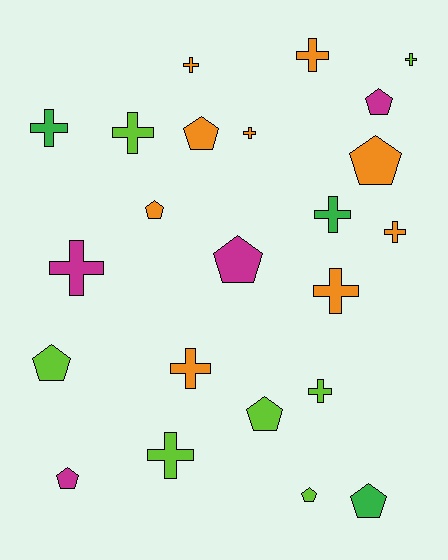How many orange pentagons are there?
There are 3 orange pentagons.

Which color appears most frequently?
Orange, with 9 objects.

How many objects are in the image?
There are 23 objects.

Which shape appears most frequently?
Cross, with 13 objects.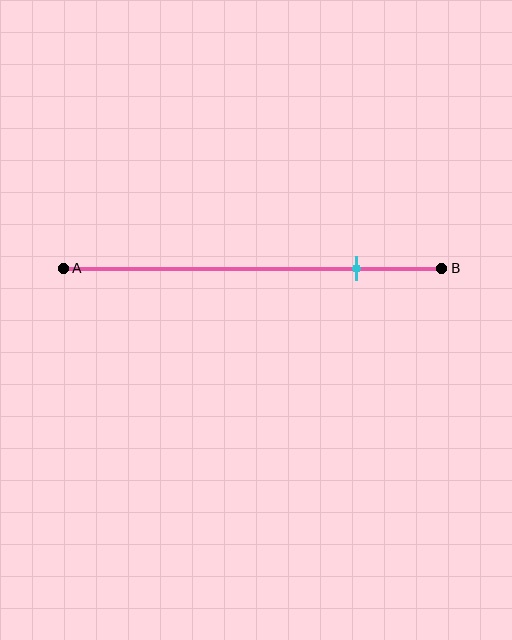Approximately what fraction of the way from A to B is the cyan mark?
The cyan mark is approximately 80% of the way from A to B.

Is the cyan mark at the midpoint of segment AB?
No, the mark is at about 80% from A, not at the 50% midpoint.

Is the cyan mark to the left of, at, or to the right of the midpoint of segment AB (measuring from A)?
The cyan mark is to the right of the midpoint of segment AB.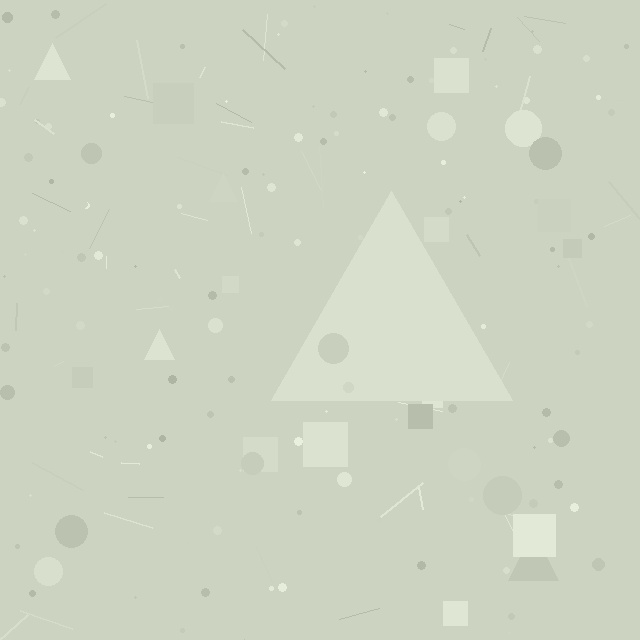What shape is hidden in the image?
A triangle is hidden in the image.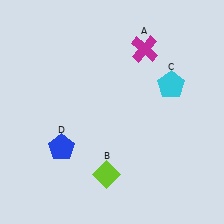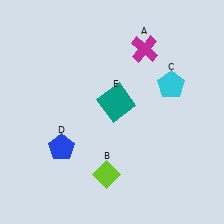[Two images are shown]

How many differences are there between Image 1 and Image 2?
There is 1 difference between the two images.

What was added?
A teal square (E) was added in Image 2.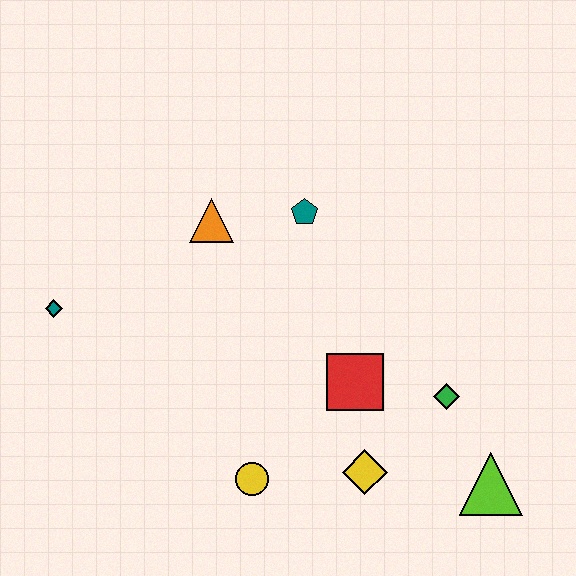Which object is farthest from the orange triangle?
The lime triangle is farthest from the orange triangle.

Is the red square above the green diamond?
Yes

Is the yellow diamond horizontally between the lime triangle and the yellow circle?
Yes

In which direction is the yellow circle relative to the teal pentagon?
The yellow circle is below the teal pentagon.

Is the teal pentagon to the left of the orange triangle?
No